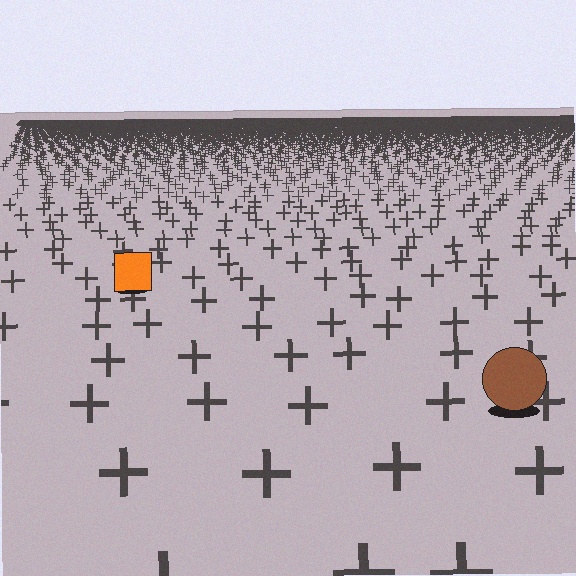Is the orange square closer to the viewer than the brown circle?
No. The brown circle is closer — you can tell from the texture gradient: the ground texture is coarser near it.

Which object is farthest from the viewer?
The orange square is farthest from the viewer. It appears smaller and the ground texture around it is denser.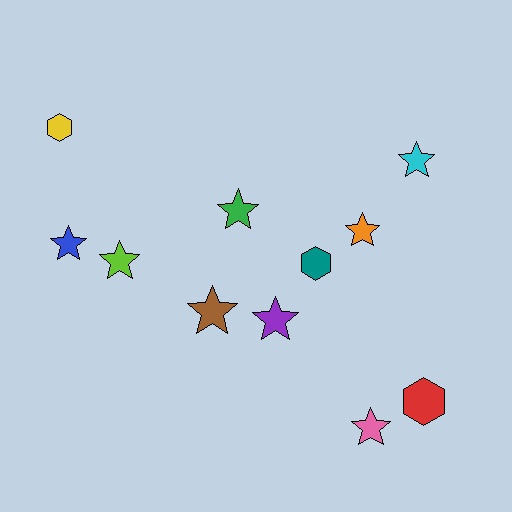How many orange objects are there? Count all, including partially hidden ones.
There is 1 orange object.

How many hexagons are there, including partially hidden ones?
There are 3 hexagons.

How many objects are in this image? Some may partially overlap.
There are 11 objects.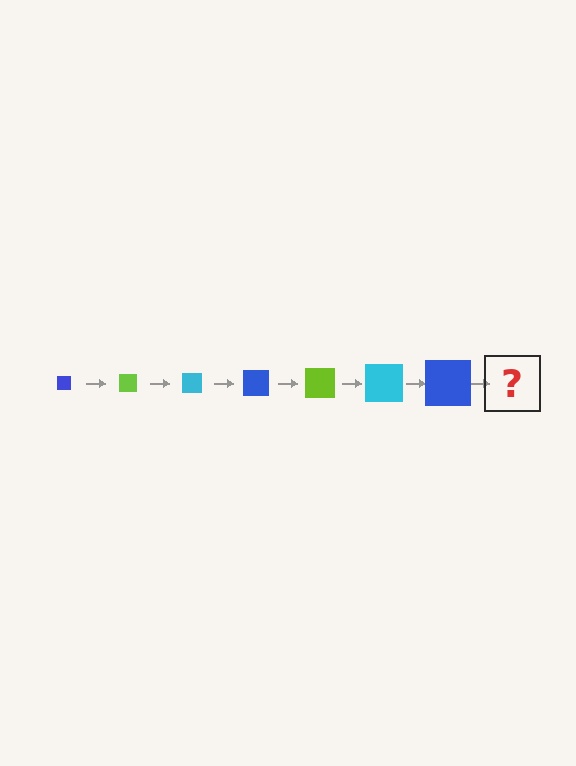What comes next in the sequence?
The next element should be a lime square, larger than the previous one.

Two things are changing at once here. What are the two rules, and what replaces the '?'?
The two rules are that the square grows larger each step and the color cycles through blue, lime, and cyan. The '?' should be a lime square, larger than the previous one.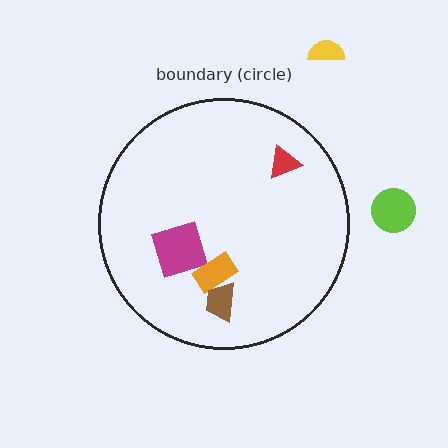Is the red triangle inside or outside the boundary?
Inside.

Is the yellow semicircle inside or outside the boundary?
Outside.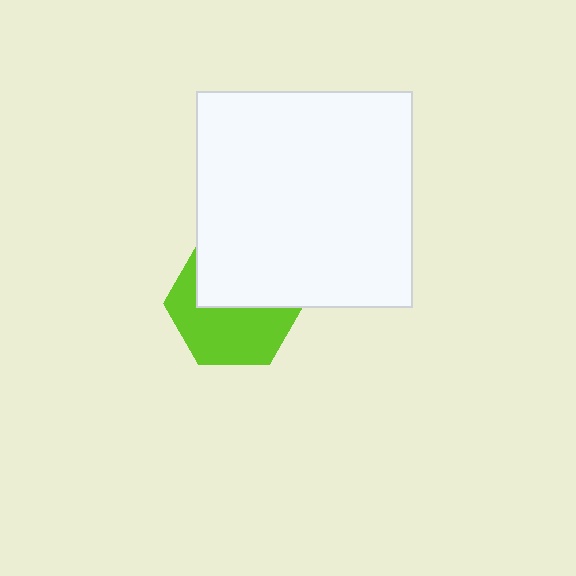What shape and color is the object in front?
The object in front is a white square.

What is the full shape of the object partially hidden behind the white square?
The partially hidden object is a lime hexagon.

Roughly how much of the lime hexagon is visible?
About half of it is visible (roughly 54%).